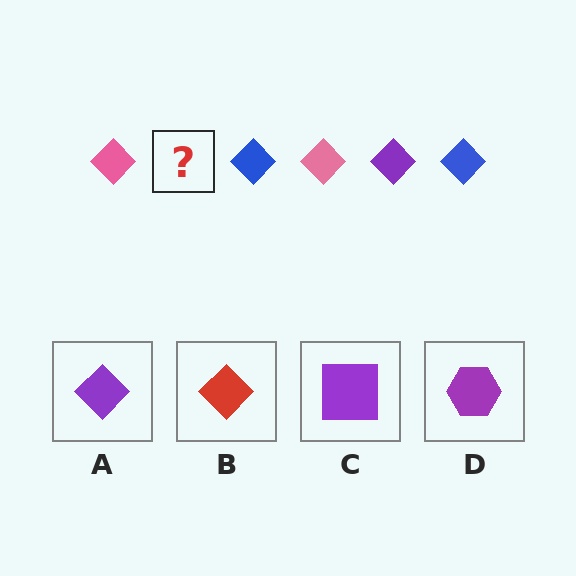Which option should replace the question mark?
Option A.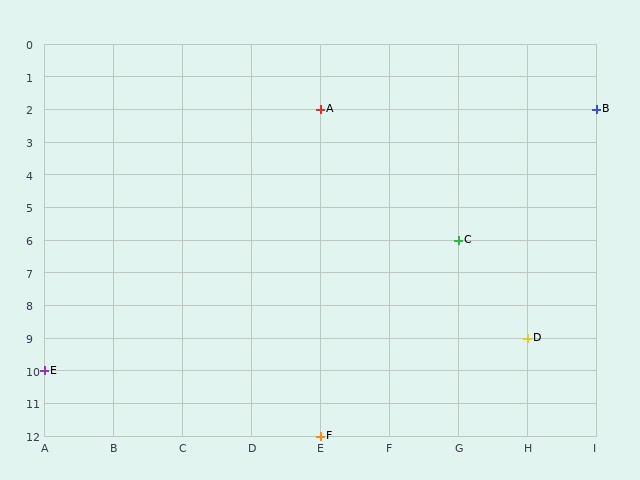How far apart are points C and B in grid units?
Points C and B are 2 columns and 4 rows apart (about 4.5 grid units diagonally).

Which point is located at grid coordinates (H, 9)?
Point D is at (H, 9).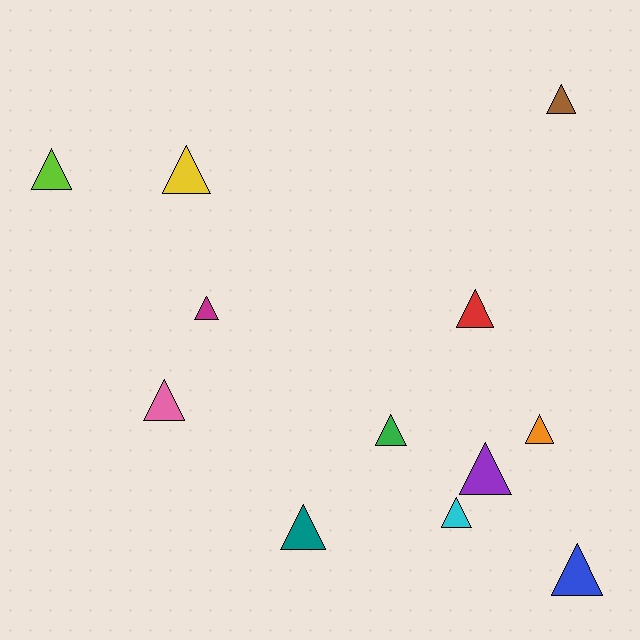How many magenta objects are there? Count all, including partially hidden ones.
There is 1 magenta object.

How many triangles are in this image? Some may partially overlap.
There are 12 triangles.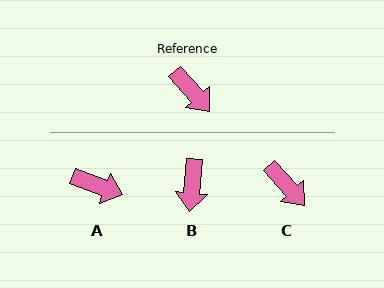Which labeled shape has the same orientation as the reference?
C.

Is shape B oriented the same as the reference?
No, it is off by about 47 degrees.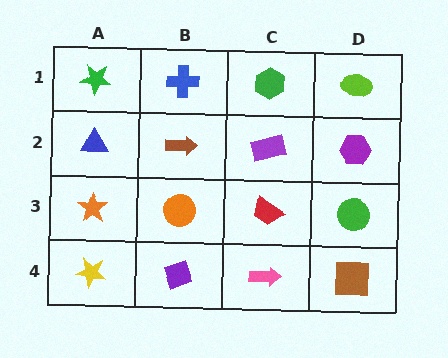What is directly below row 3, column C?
A pink arrow.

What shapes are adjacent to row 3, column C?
A purple rectangle (row 2, column C), a pink arrow (row 4, column C), an orange circle (row 3, column B), a green circle (row 3, column D).